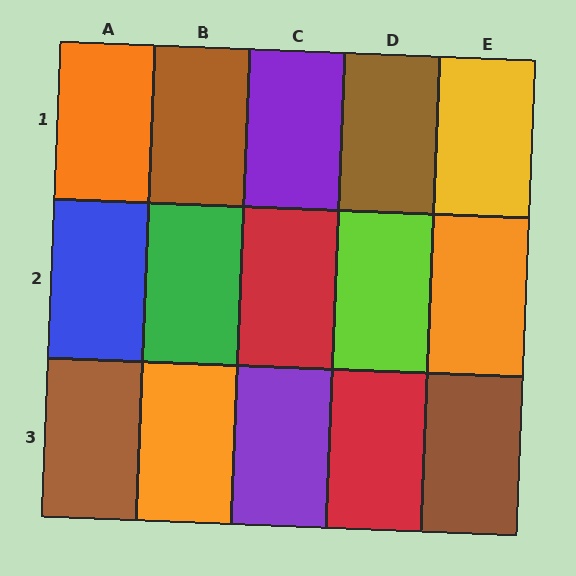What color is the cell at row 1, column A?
Orange.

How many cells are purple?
2 cells are purple.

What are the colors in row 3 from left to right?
Brown, orange, purple, red, brown.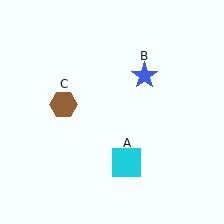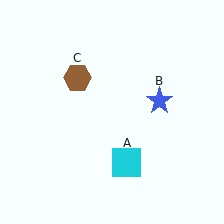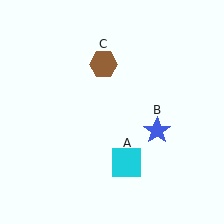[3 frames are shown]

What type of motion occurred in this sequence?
The blue star (object B), brown hexagon (object C) rotated clockwise around the center of the scene.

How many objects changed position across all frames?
2 objects changed position: blue star (object B), brown hexagon (object C).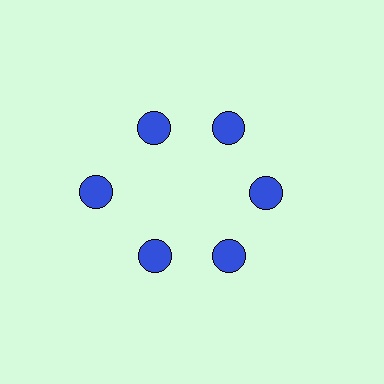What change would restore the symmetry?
The symmetry would be restored by moving it inward, back onto the ring so that all 6 circles sit at equal angles and equal distance from the center.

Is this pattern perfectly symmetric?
No. The 6 blue circles are arranged in a ring, but one element near the 9 o'clock position is pushed outward from the center, breaking the 6-fold rotational symmetry.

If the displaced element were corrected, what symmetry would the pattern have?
It would have 6-fold rotational symmetry — the pattern would map onto itself every 60 degrees.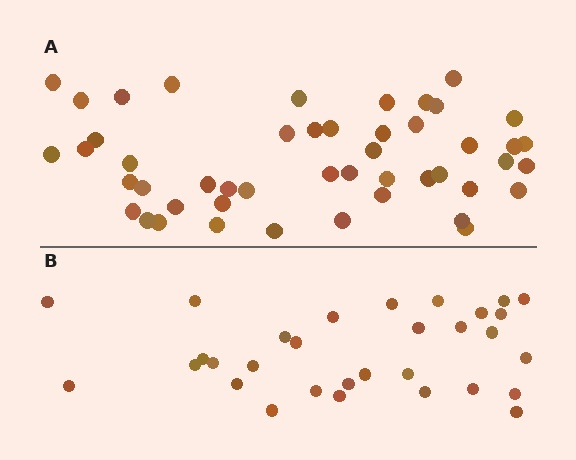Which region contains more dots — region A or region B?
Region A (the top region) has more dots.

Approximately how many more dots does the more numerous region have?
Region A has approximately 15 more dots than region B.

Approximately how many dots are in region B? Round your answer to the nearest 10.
About 30 dots. (The exact count is 31, which rounds to 30.)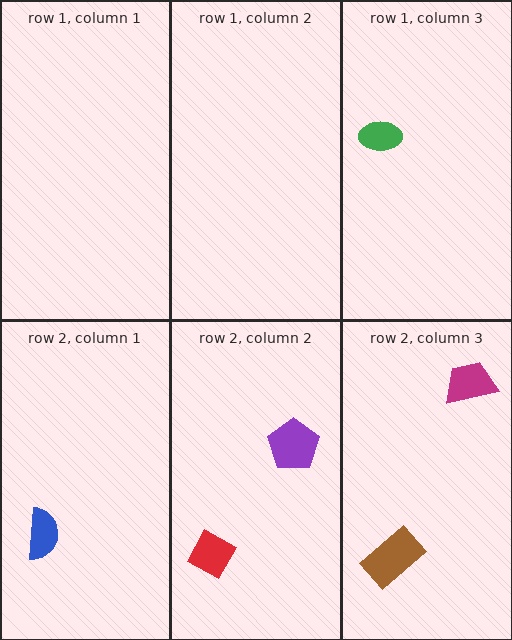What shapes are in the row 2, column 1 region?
The blue semicircle.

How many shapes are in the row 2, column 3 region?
2.